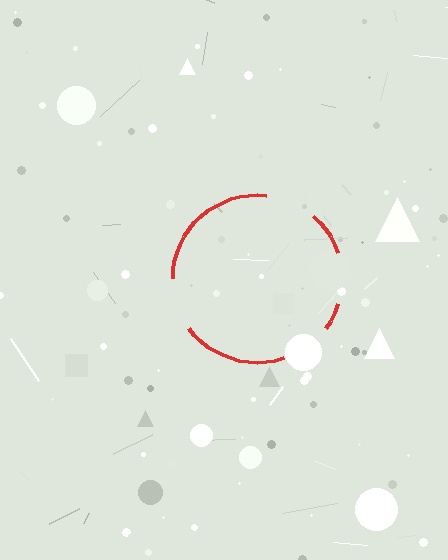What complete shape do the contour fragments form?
The contour fragments form a circle.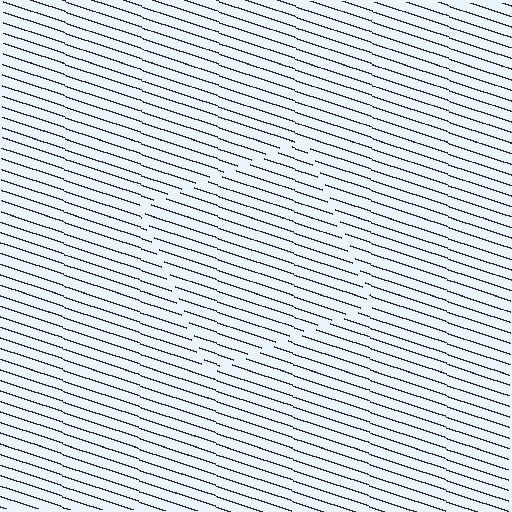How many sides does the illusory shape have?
4 sides — the line-ends trace a square.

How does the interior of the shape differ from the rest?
The interior of the shape contains the same grating, shifted by half a period — the contour is defined by the phase discontinuity where line-ends from the inner and outer gratings abut.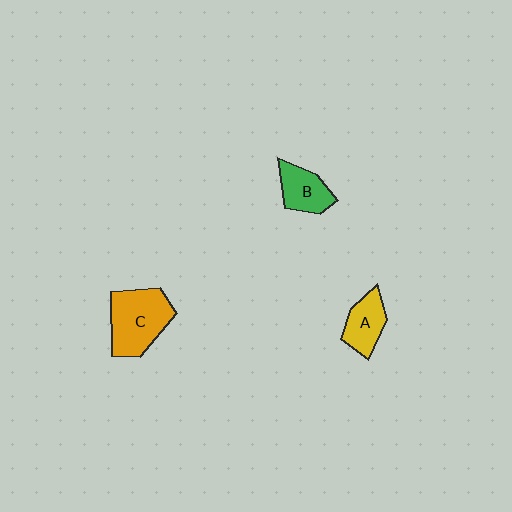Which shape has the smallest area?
Shape A (yellow).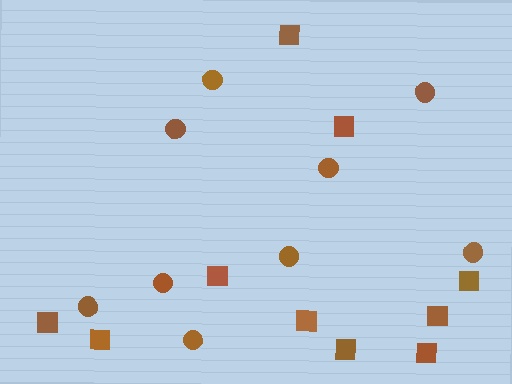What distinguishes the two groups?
There are 2 groups: one group of squares (10) and one group of circles (9).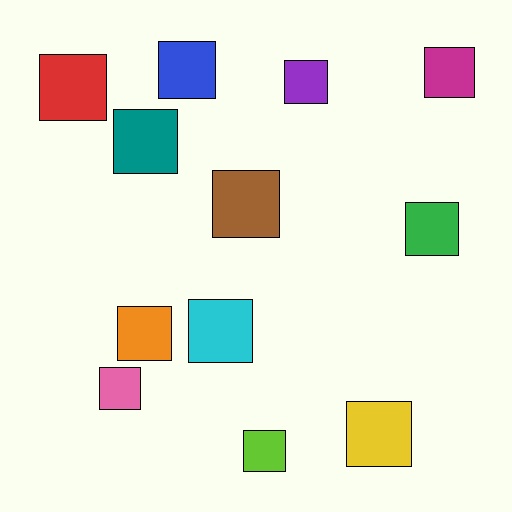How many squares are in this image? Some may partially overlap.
There are 12 squares.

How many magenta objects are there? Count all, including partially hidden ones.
There is 1 magenta object.